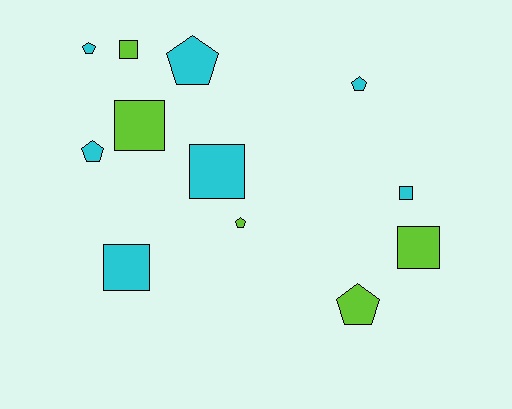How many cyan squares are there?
There are 3 cyan squares.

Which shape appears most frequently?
Square, with 6 objects.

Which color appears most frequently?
Cyan, with 7 objects.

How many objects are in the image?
There are 12 objects.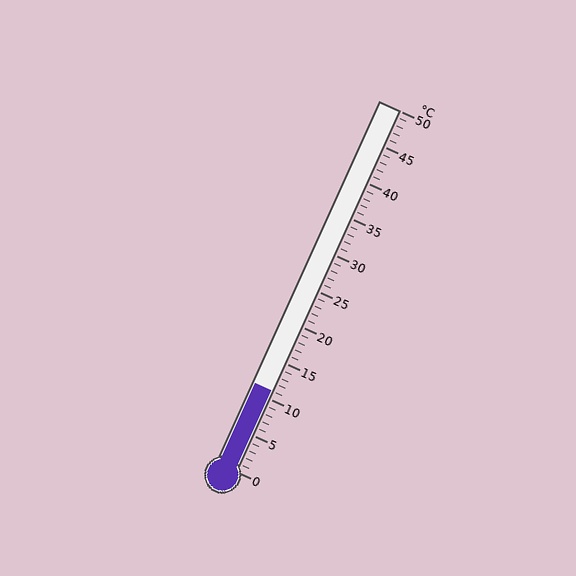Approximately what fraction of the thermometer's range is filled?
The thermometer is filled to approximately 20% of its range.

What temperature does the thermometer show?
The thermometer shows approximately 11°C.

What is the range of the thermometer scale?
The thermometer scale ranges from 0°C to 50°C.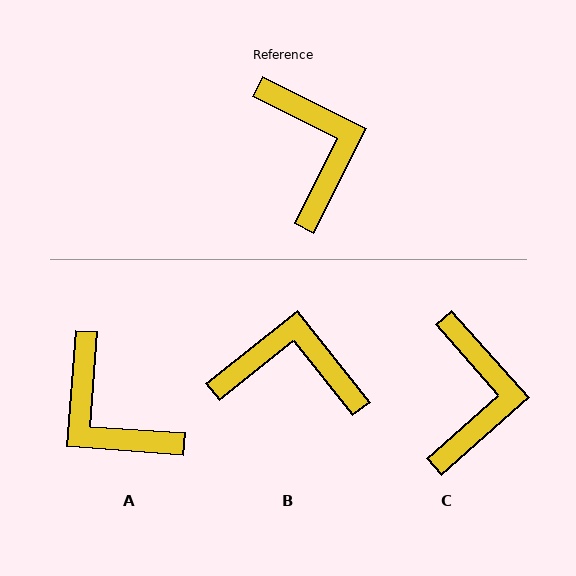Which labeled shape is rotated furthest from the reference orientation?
A, about 157 degrees away.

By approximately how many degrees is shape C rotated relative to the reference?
Approximately 22 degrees clockwise.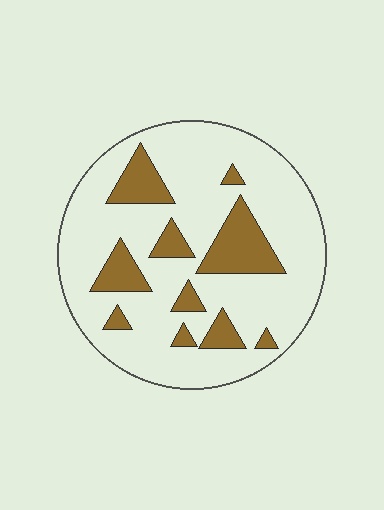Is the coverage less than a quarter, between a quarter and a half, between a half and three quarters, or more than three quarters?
Less than a quarter.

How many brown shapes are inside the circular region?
10.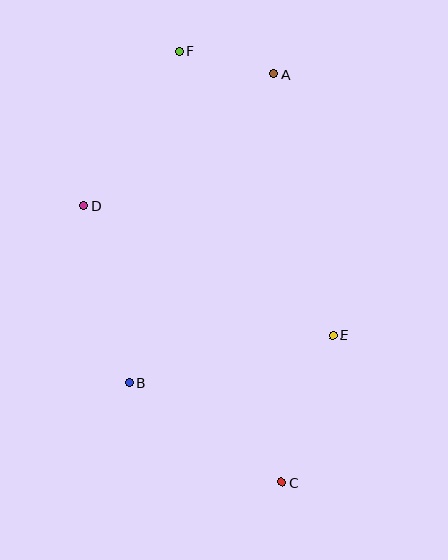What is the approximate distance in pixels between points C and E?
The distance between C and E is approximately 155 pixels.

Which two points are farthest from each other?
Points C and F are farthest from each other.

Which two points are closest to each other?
Points A and F are closest to each other.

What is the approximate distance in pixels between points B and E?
The distance between B and E is approximately 209 pixels.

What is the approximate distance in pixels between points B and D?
The distance between B and D is approximately 183 pixels.